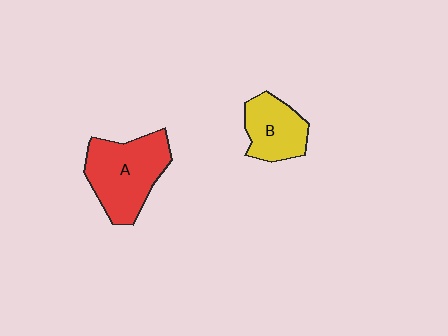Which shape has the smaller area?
Shape B (yellow).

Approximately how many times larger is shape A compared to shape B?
Approximately 1.6 times.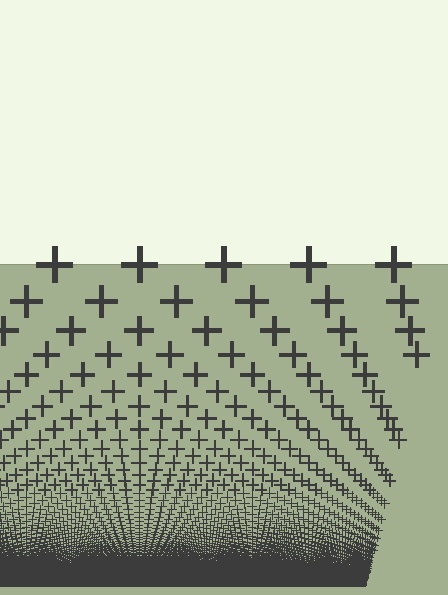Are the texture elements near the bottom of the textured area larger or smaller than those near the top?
Smaller. The gradient is inverted — elements near the bottom are smaller and denser.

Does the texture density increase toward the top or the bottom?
Density increases toward the bottom.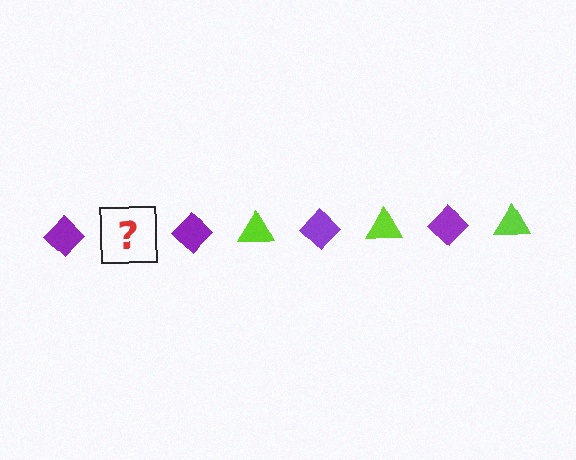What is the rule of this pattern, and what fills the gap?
The rule is that the pattern alternates between purple diamond and lime triangle. The gap should be filled with a lime triangle.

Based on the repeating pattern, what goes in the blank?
The blank should be a lime triangle.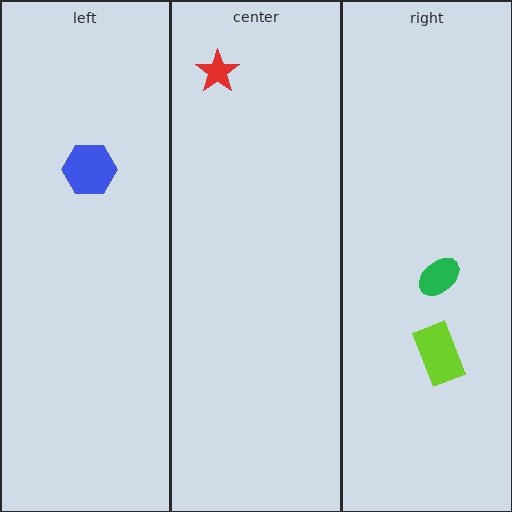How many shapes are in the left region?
1.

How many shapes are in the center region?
1.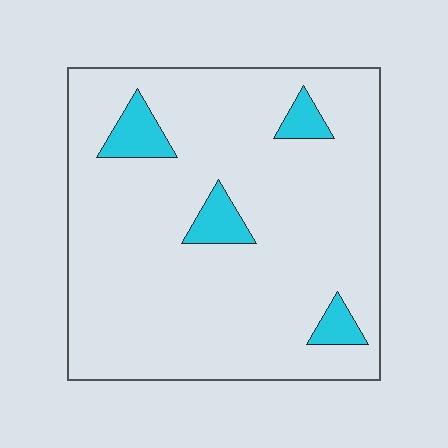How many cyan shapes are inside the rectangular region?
4.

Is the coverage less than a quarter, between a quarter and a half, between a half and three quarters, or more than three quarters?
Less than a quarter.